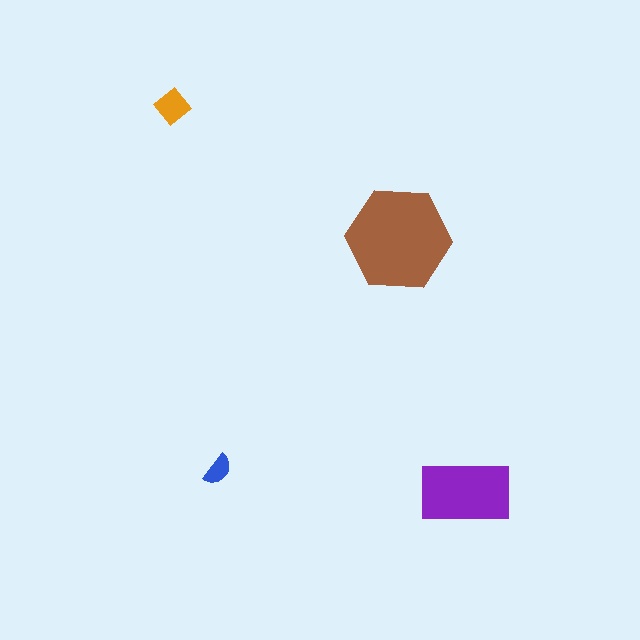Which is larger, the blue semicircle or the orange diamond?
The orange diamond.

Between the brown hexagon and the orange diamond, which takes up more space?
The brown hexagon.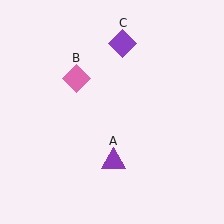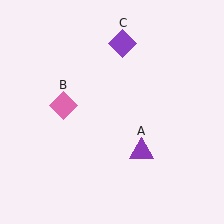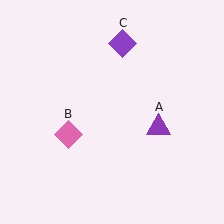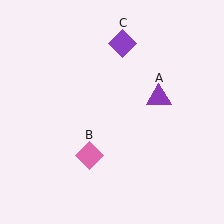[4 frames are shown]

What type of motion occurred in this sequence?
The purple triangle (object A), pink diamond (object B) rotated counterclockwise around the center of the scene.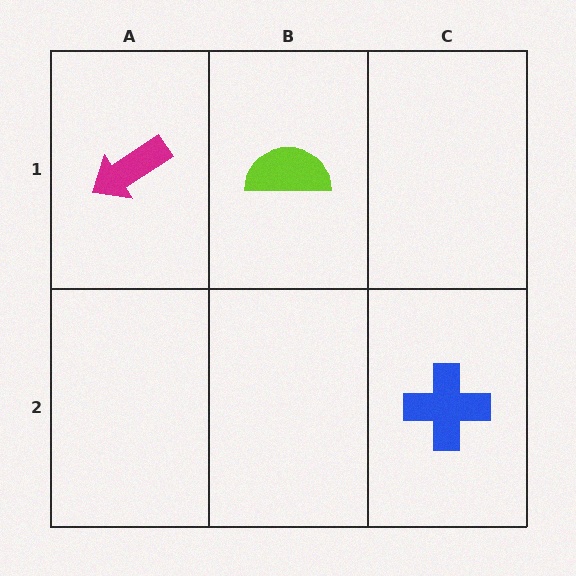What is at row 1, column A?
A magenta arrow.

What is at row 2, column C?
A blue cross.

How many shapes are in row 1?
2 shapes.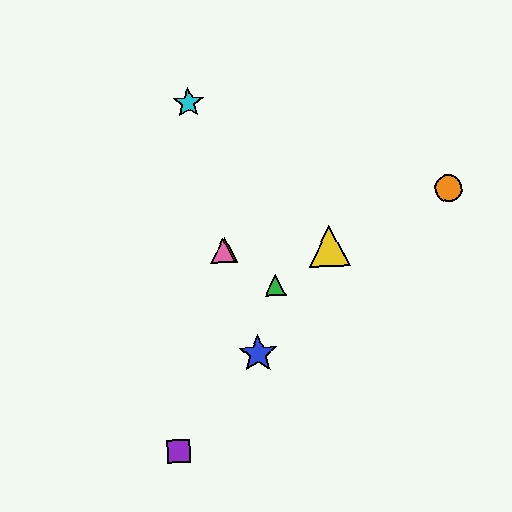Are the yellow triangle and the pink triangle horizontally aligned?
Yes, both are at y≈246.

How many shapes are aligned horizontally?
3 shapes (the red triangle, the yellow triangle, the pink triangle) are aligned horizontally.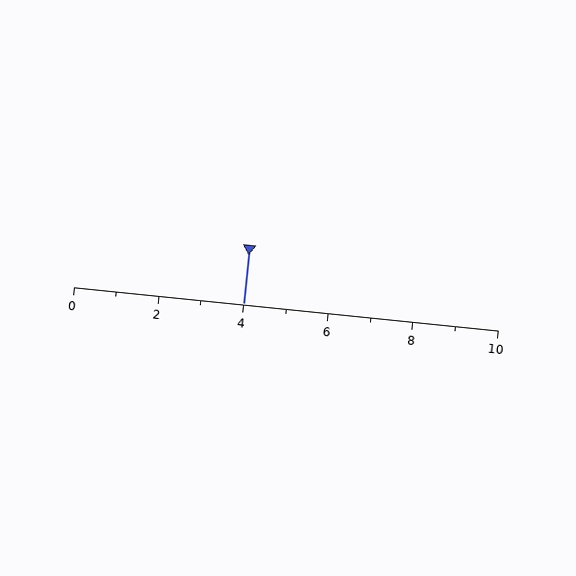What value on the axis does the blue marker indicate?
The marker indicates approximately 4.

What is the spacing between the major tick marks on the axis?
The major ticks are spaced 2 apart.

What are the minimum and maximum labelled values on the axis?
The axis runs from 0 to 10.